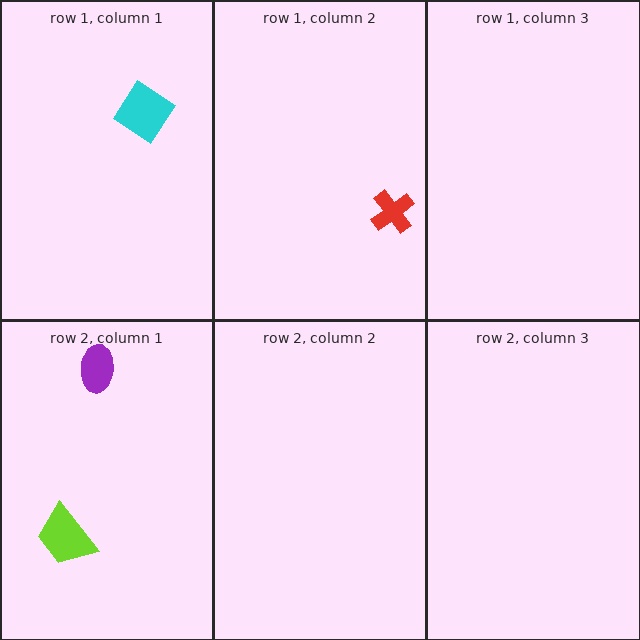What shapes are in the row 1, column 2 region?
The red cross.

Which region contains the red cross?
The row 1, column 2 region.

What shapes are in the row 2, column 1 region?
The lime trapezoid, the purple ellipse.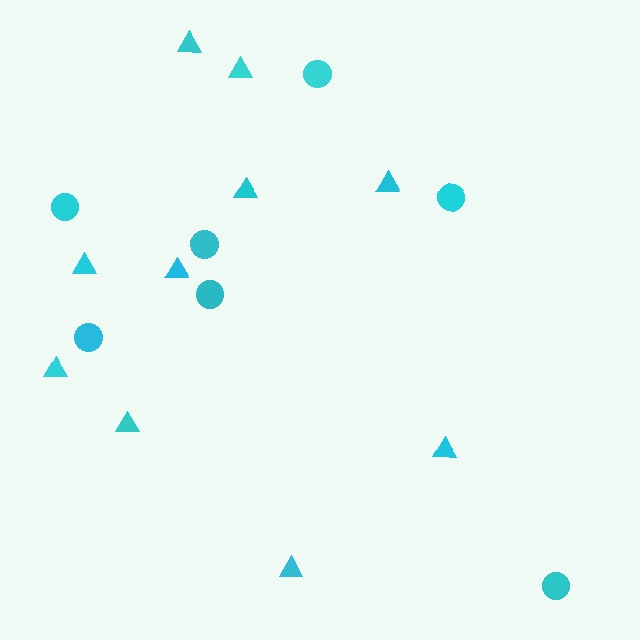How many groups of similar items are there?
There are 2 groups: one group of triangles (10) and one group of circles (7).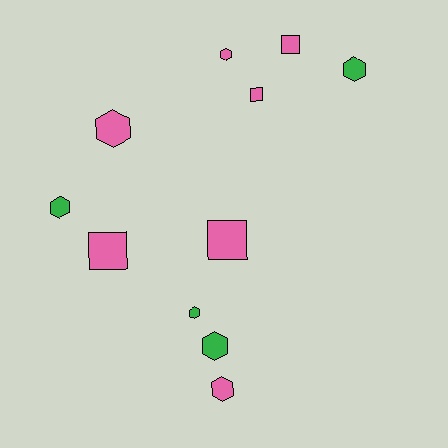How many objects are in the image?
There are 11 objects.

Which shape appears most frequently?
Hexagon, with 7 objects.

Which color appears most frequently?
Pink, with 7 objects.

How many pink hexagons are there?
There are 3 pink hexagons.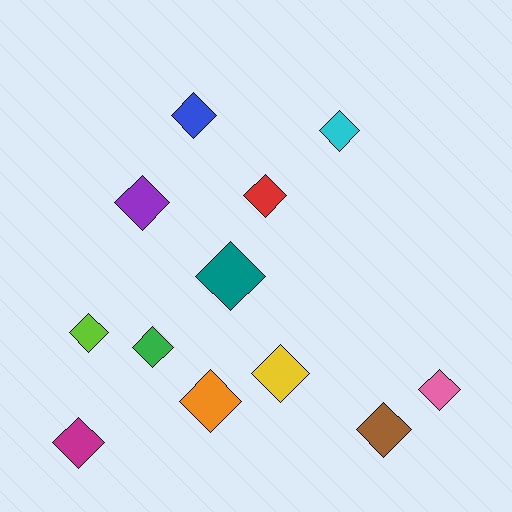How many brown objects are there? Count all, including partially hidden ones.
There is 1 brown object.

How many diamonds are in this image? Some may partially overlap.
There are 12 diamonds.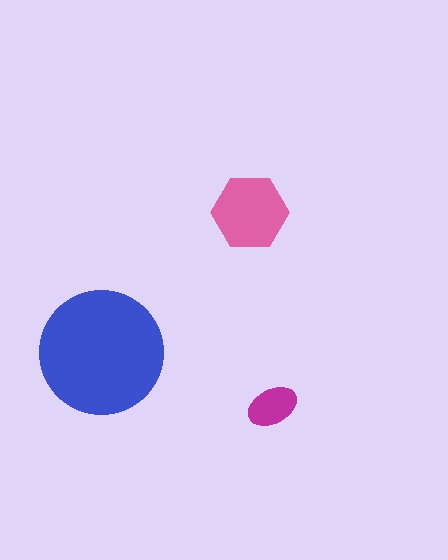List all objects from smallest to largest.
The magenta ellipse, the pink hexagon, the blue circle.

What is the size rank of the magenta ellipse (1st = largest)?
3rd.